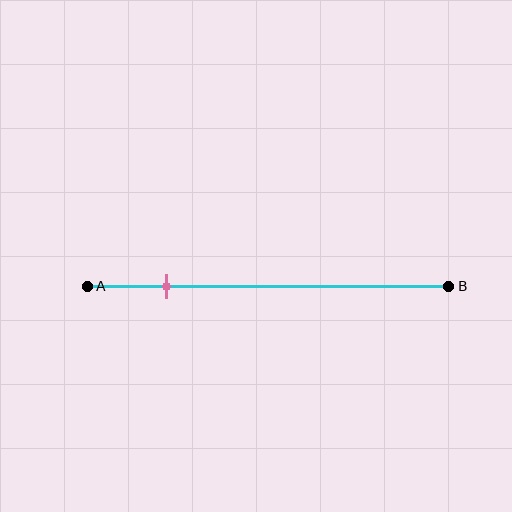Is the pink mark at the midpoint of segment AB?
No, the mark is at about 20% from A, not at the 50% midpoint.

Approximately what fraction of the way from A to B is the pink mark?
The pink mark is approximately 20% of the way from A to B.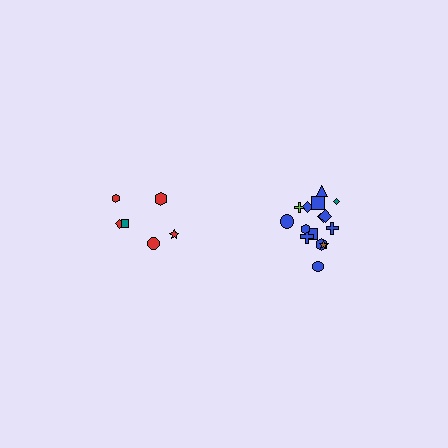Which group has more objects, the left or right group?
The right group.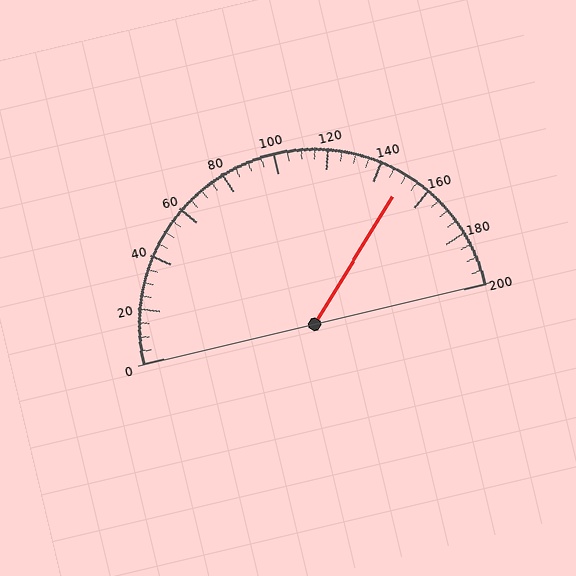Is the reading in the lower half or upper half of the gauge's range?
The reading is in the upper half of the range (0 to 200).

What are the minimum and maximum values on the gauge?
The gauge ranges from 0 to 200.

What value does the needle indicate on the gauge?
The needle indicates approximately 150.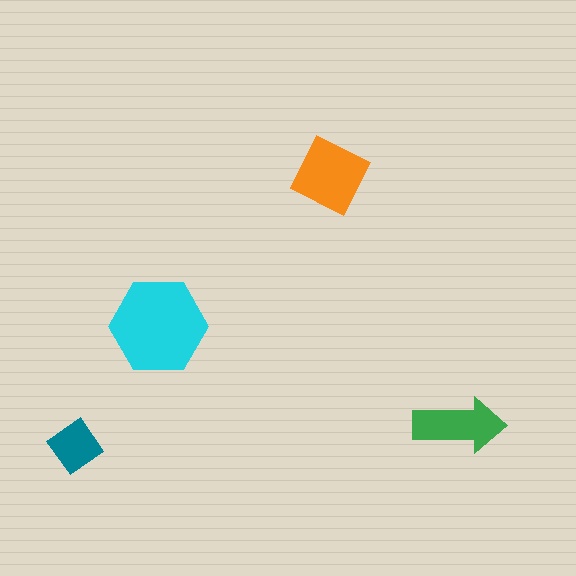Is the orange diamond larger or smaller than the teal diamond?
Larger.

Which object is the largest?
The cyan hexagon.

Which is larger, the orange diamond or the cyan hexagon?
The cyan hexagon.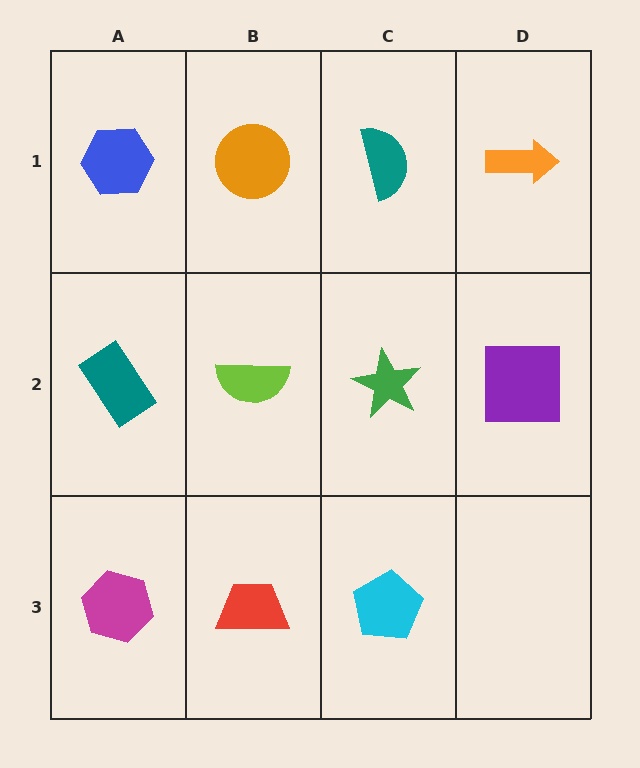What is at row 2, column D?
A purple square.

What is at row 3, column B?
A red trapezoid.